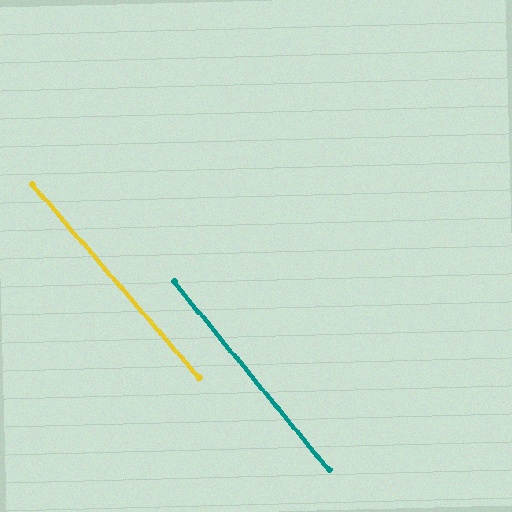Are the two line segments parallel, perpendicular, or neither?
Parallel — their directions differ by only 1.2°.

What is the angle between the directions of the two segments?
Approximately 1 degree.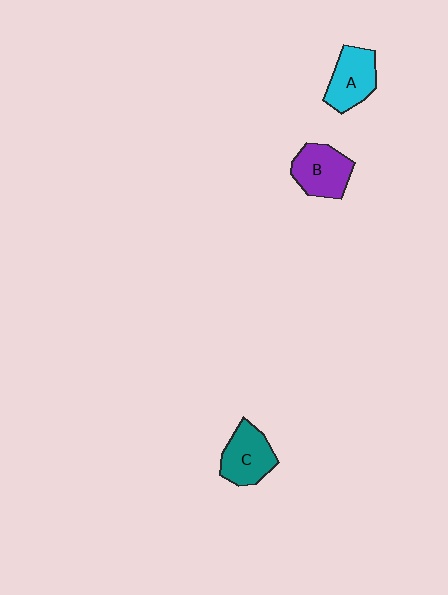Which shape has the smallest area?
Shape A (cyan).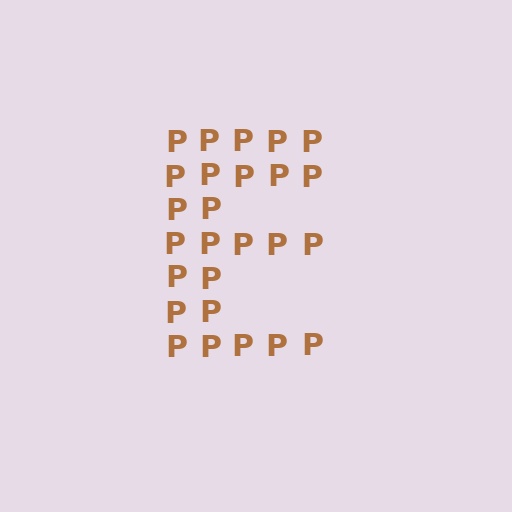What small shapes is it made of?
It is made of small letter P's.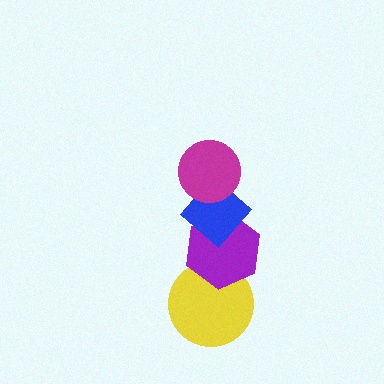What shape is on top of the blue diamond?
The magenta circle is on top of the blue diamond.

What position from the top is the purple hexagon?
The purple hexagon is 3rd from the top.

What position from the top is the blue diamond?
The blue diamond is 2nd from the top.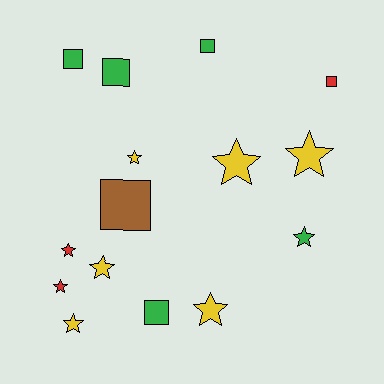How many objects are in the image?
There are 15 objects.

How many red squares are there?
There is 1 red square.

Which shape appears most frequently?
Star, with 9 objects.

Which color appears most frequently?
Yellow, with 6 objects.